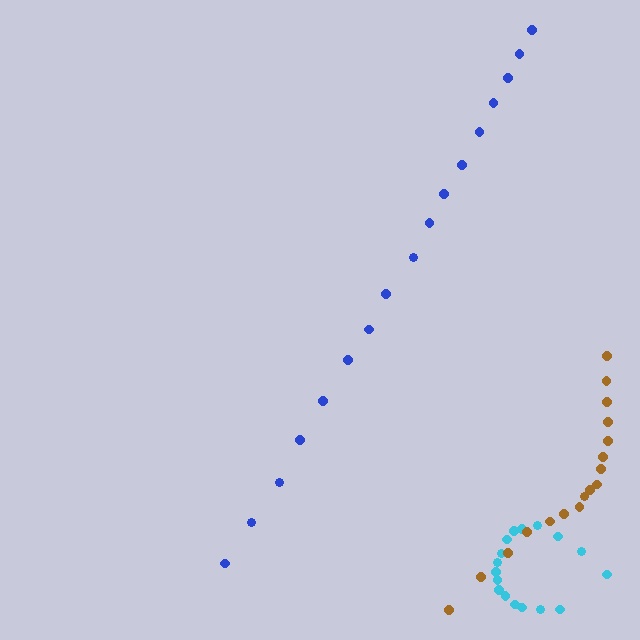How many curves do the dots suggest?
There are 3 distinct paths.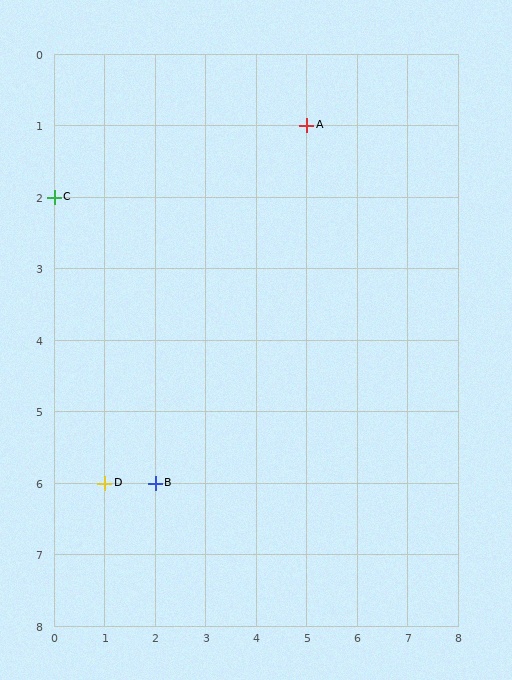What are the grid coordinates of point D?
Point D is at grid coordinates (1, 6).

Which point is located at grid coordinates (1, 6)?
Point D is at (1, 6).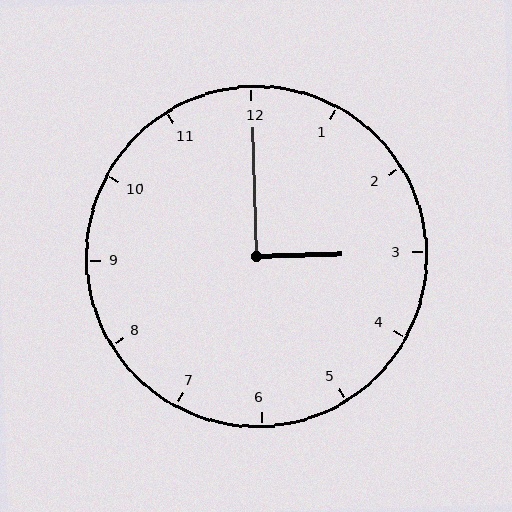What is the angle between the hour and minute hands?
Approximately 90 degrees.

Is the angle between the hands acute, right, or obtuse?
It is right.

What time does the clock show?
3:00.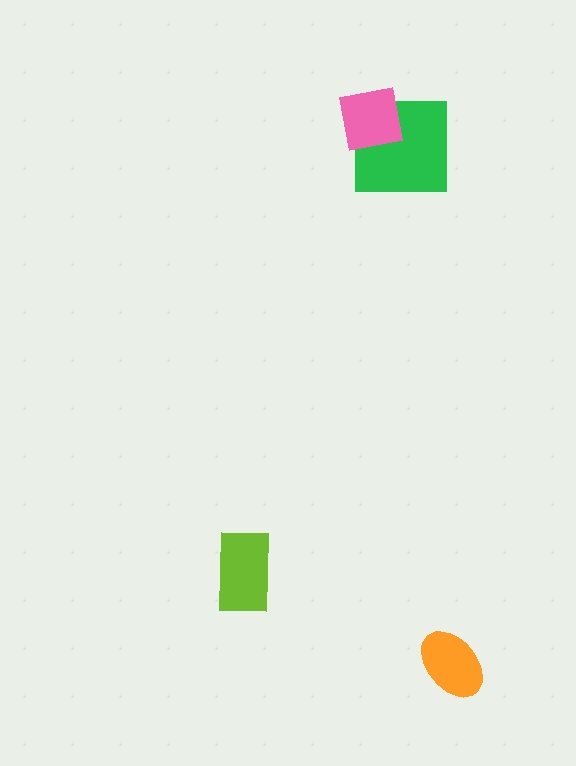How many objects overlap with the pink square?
1 object overlaps with the pink square.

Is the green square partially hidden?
Yes, it is partially covered by another shape.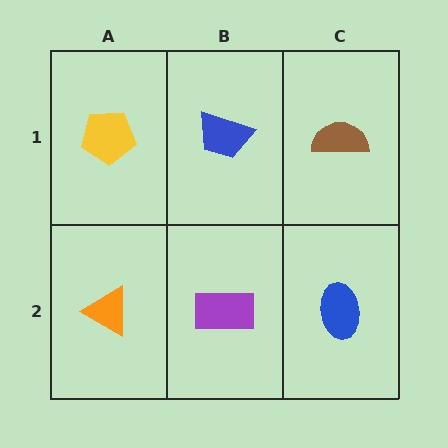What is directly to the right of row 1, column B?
A brown semicircle.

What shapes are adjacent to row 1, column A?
An orange triangle (row 2, column A), a blue trapezoid (row 1, column B).